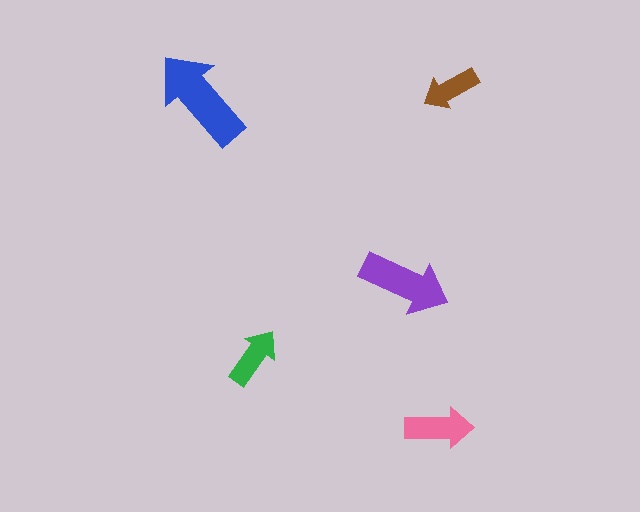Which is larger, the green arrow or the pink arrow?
The pink one.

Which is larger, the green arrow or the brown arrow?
The green one.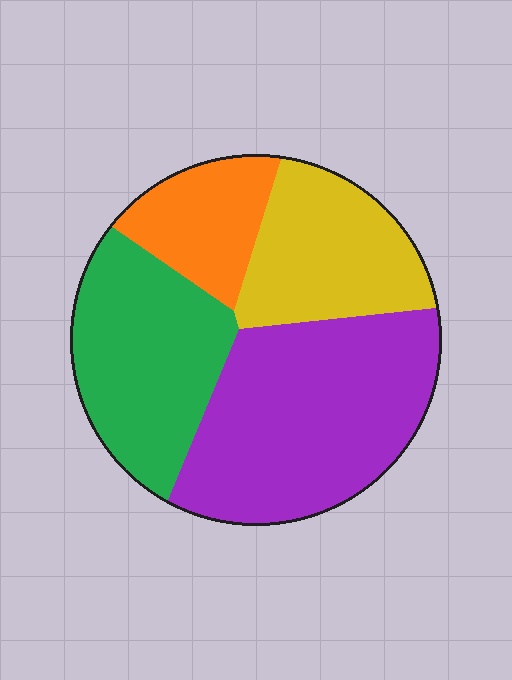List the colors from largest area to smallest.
From largest to smallest: purple, green, yellow, orange.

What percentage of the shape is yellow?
Yellow covers about 20% of the shape.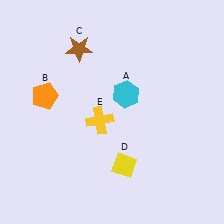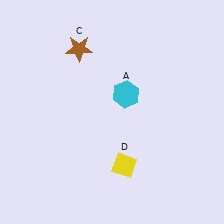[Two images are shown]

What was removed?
The orange pentagon (B), the yellow cross (E) were removed in Image 2.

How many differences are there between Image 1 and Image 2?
There are 2 differences between the two images.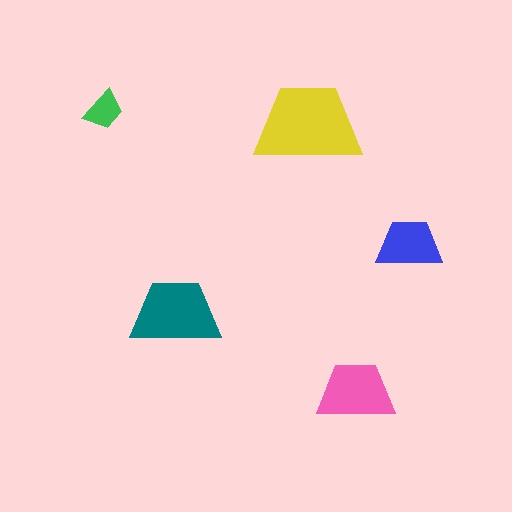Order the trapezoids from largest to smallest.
the yellow one, the teal one, the pink one, the blue one, the green one.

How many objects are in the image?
There are 5 objects in the image.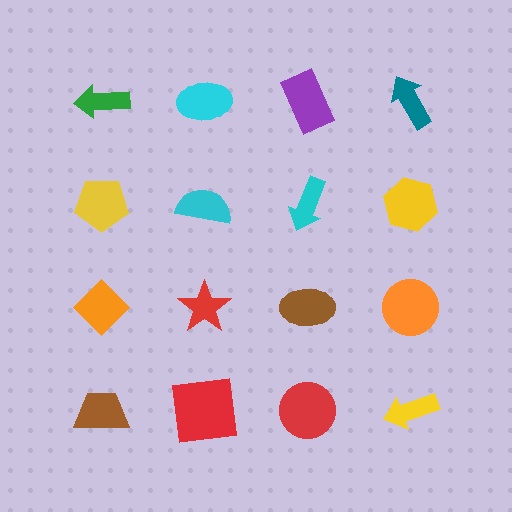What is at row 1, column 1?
A green arrow.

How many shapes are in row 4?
4 shapes.